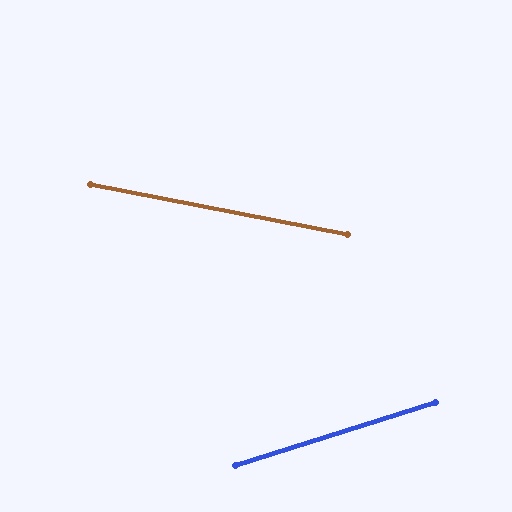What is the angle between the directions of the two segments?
Approximately 29 degrees.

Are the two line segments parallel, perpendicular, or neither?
Neither parallel nor perpendicular — they differ by about 29°.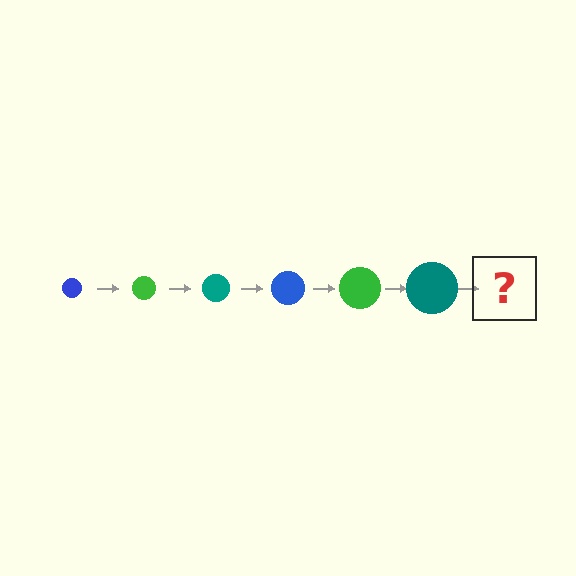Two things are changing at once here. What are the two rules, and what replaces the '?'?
The two rules are that the circle grows larger each step and the color cycles through blue, green, and teal. The '?' should be a blue circle, larger than the previous one.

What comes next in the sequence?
The next element should be a blue circle, larger than the previous one.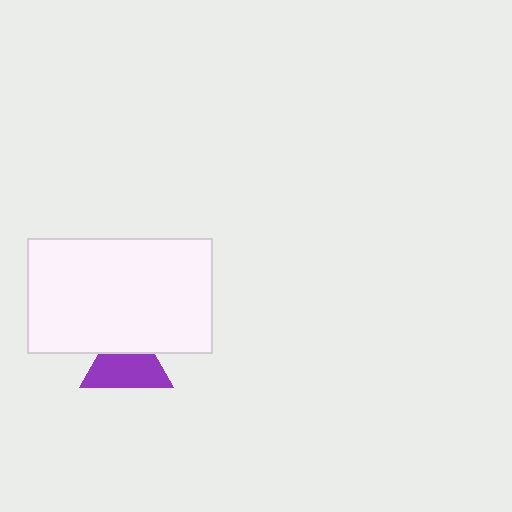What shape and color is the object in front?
The object in front is a white rectangle.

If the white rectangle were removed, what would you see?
You would see the complete purple triangle.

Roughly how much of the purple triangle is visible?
Most of it is visible (roughly 65%).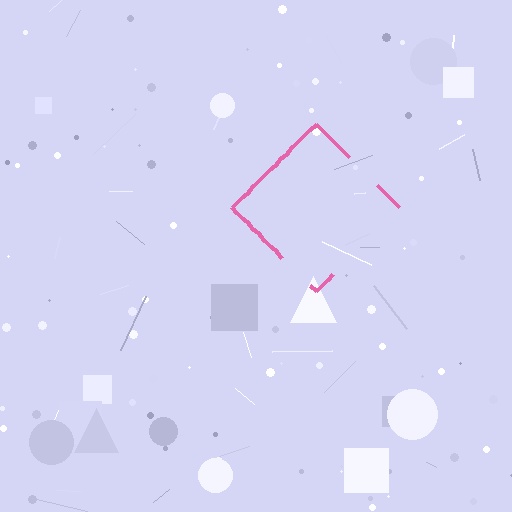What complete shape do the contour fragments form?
The contour fragments form a diamond.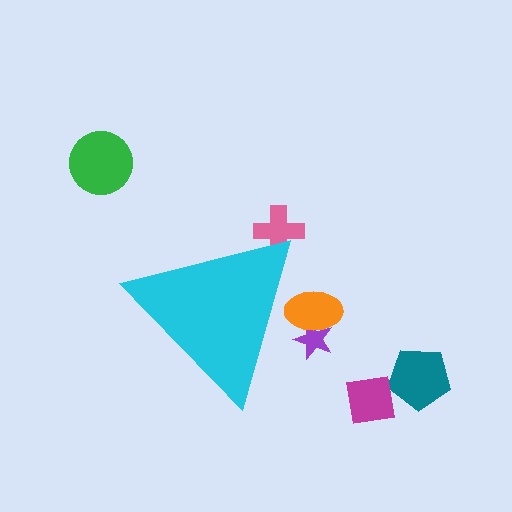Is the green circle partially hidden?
No, the green circle is fully visible.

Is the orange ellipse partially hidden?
Yes, the orange ellipse is partially hidden behind the cyan triangle.